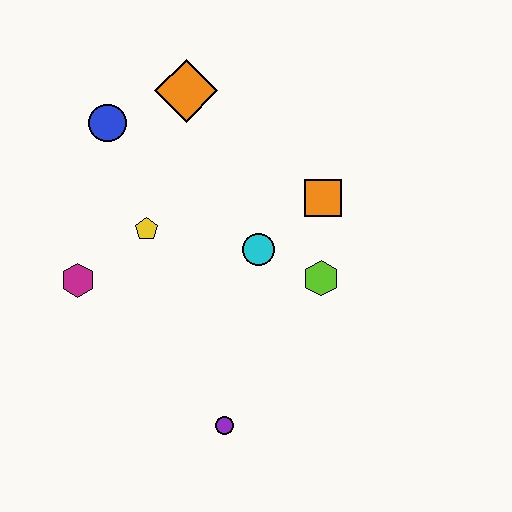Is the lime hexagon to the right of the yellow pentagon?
Yes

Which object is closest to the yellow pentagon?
The magenta hexagon is closest to the yellow pentagon.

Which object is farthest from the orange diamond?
The purple circle is farthest from the orange diamond.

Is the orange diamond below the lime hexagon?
No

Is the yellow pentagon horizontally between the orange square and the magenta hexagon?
Yes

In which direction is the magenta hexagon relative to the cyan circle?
The magenta hexagon is to the left of the cyan circle.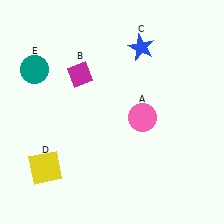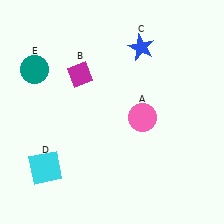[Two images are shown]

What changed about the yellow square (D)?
In Image 1, D is yellow. In Image 2, it changed to cyan.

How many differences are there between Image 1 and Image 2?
There is 1 difference between the two images.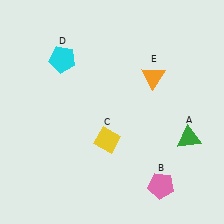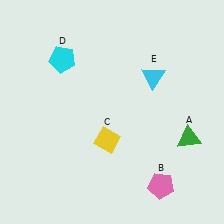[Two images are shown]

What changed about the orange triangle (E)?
In Image 1, E is orange. In Image 2, it changed to cyan.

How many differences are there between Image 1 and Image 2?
There is 1 difference between the two images.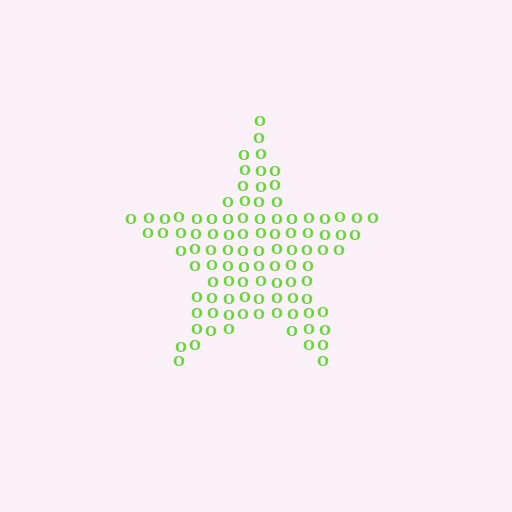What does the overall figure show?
The overall figure shows a star.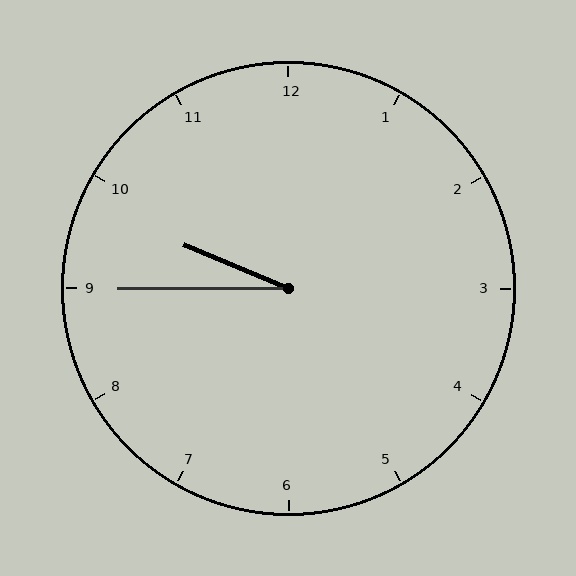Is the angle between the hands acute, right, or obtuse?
It is acute.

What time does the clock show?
9:45.